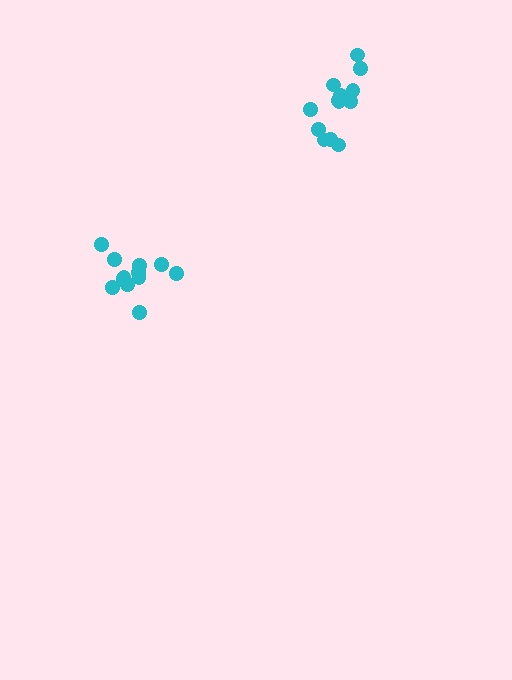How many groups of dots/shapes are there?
There are 2 groups.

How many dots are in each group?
Group 1: 13 dots, Group 2: 12 dots (25 total).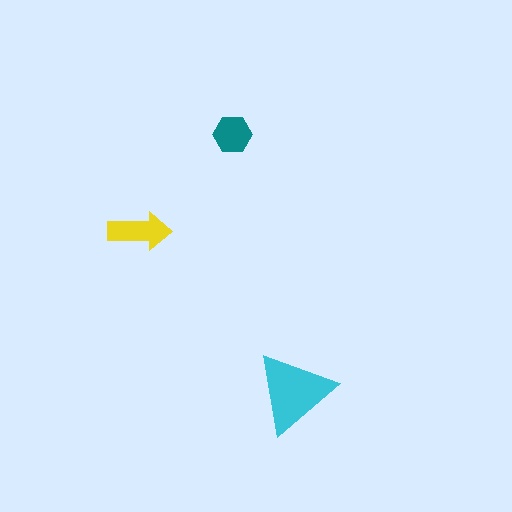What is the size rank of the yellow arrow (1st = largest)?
2nd.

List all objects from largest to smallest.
The cyan triangle, the yellow arrow, the teal hexagon.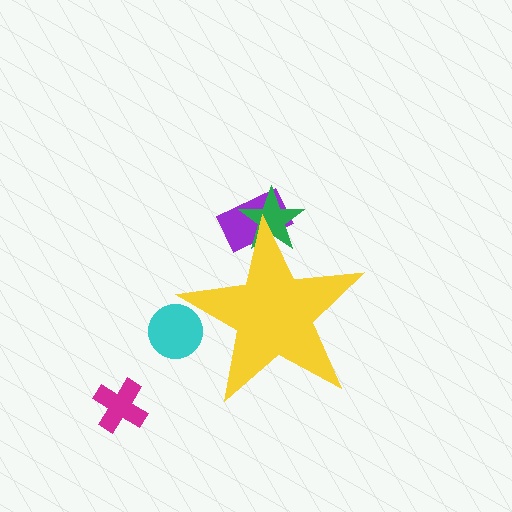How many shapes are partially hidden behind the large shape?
3 shapes are partially hidden.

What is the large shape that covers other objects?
A yellow star.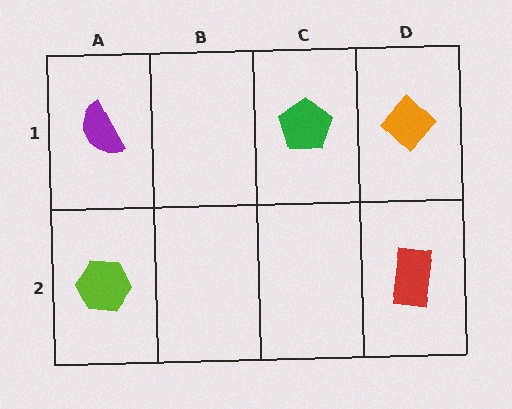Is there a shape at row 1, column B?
No, that cell is empty.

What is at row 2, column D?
A red rectangle.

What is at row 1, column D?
An orange diamond.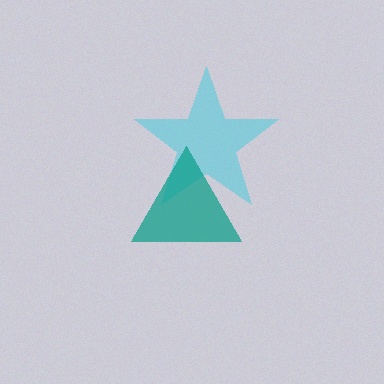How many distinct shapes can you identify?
There are 2 distinct shapes: a cyan star, a teal triangle.